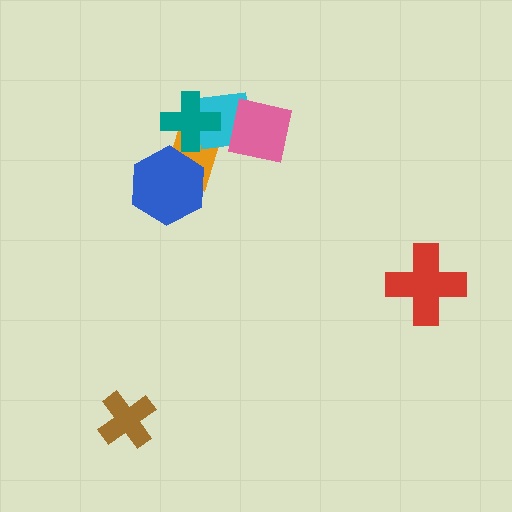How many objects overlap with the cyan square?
3 objects overlap with the cyan square.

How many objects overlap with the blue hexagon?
1 object overlaps with the blue hexagon.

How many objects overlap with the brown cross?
0 objects overlap with the brown cross.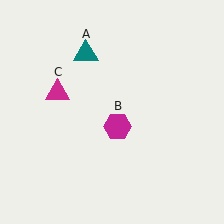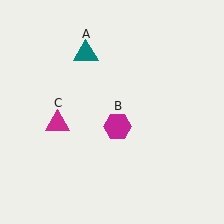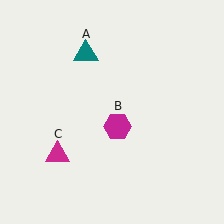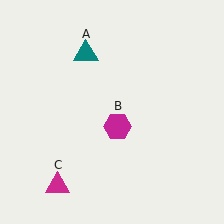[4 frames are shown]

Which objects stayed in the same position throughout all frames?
Teal triangle (object A) and magenta hexagon (object B) remained stationary.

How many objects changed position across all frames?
1 object changed position: magenta triangle (object C).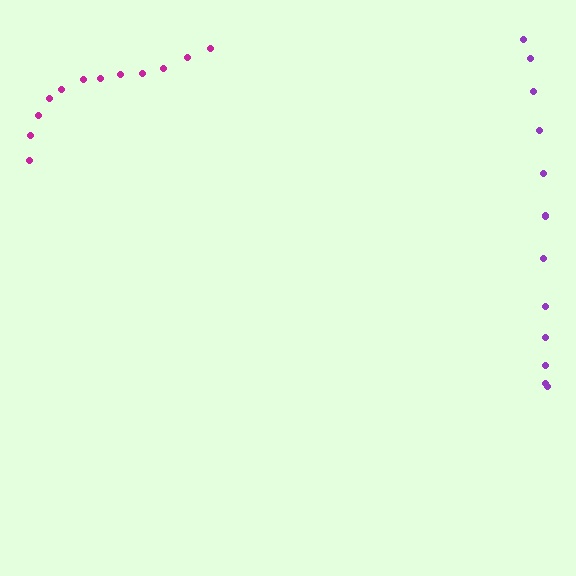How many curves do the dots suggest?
There are 2 distinct paths.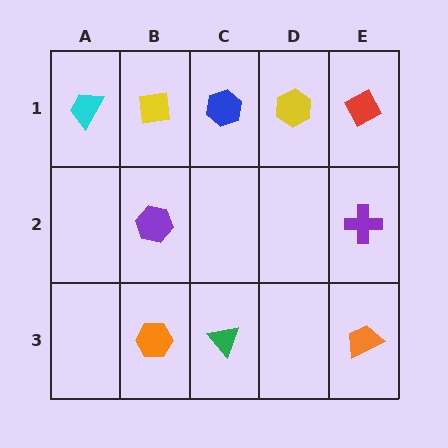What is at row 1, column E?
A red diamond.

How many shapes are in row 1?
5 shapes.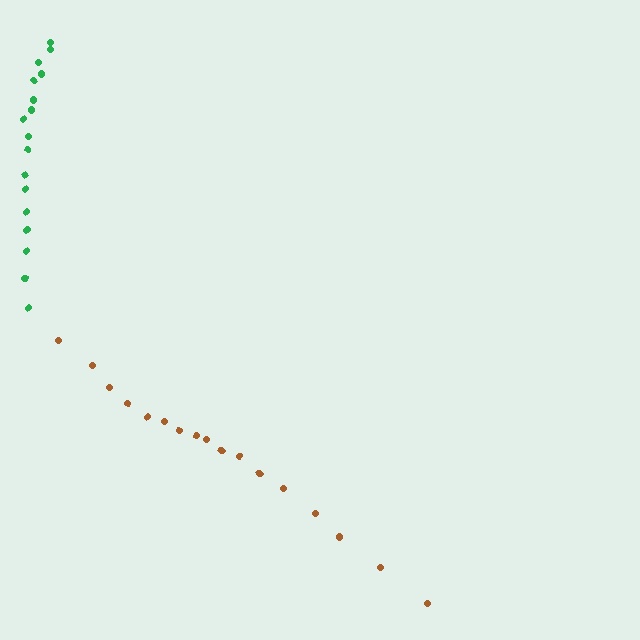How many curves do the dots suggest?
There are 2 distinct paths.